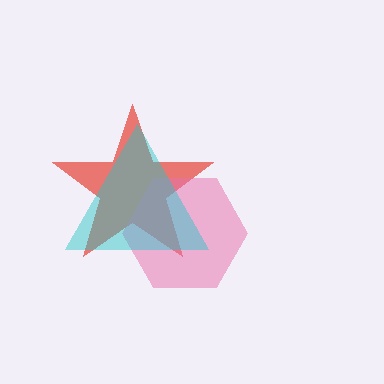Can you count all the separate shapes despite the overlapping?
Yes, there are 3 separate shapes.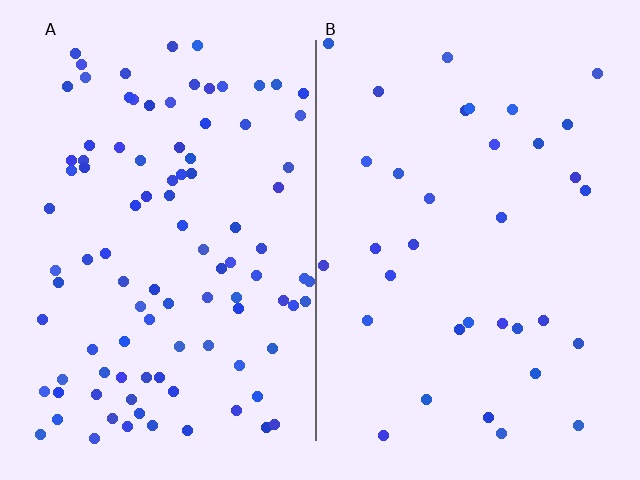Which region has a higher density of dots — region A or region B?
A (the left).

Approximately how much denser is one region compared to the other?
Approximately 2.9× — region A over region B.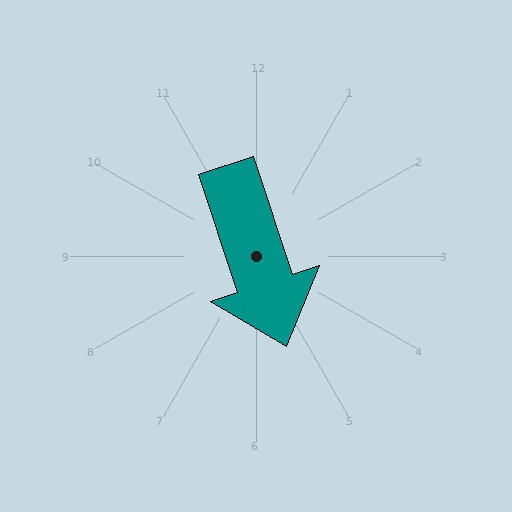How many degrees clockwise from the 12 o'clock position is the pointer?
Approximately 162 degrees.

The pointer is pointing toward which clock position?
Roughly 5 o'clock.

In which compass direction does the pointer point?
South.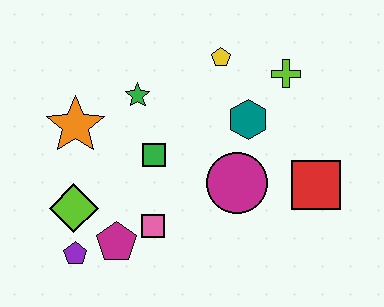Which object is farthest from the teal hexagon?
The purple pentagon is farthest from the teal hexagon.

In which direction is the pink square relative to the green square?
The pink square is below the green square.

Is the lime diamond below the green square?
Yes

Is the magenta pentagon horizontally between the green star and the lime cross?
No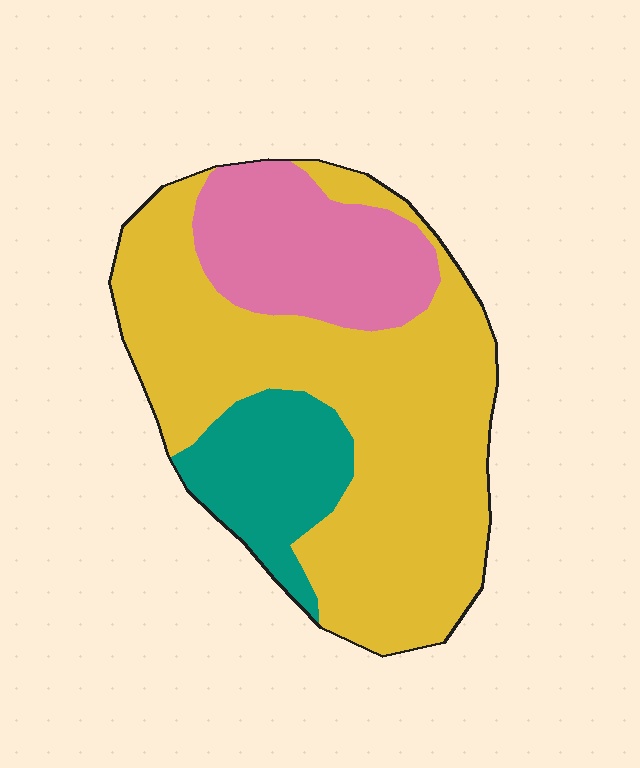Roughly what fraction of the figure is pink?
Pink covers about 20% of the figure.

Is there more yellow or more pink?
Yellow.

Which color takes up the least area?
Teal, at roughly 15%.